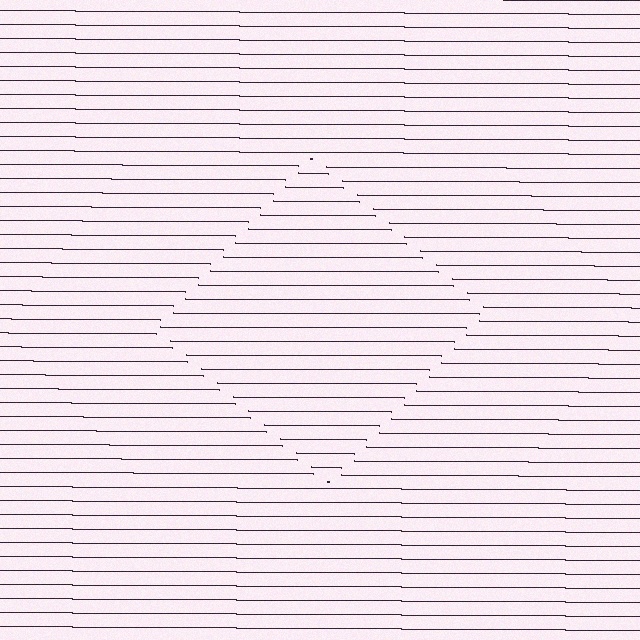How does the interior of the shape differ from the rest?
The interior of the shape contains the same grating, shifted by half a period — the contour is defined by the phase discontinuity where line-ends from the inner and outer gratings abut.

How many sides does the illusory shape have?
4 sides — the line-ends trace a square.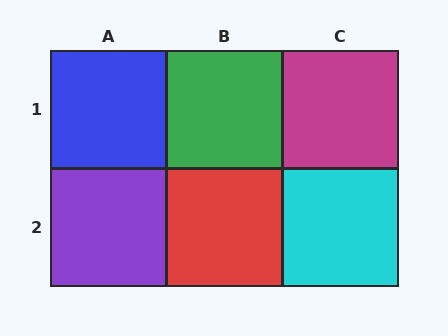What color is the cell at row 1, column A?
Blue.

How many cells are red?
1 cell is red.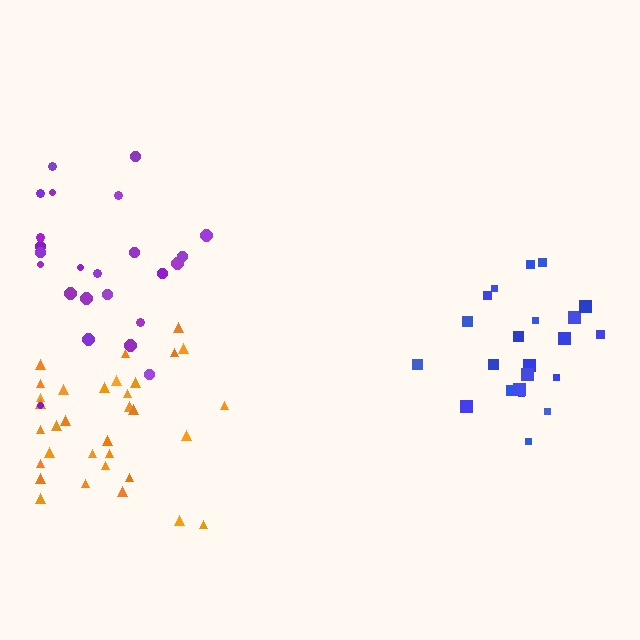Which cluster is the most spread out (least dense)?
Purple.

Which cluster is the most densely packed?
Orange.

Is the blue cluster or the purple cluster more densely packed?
Blue.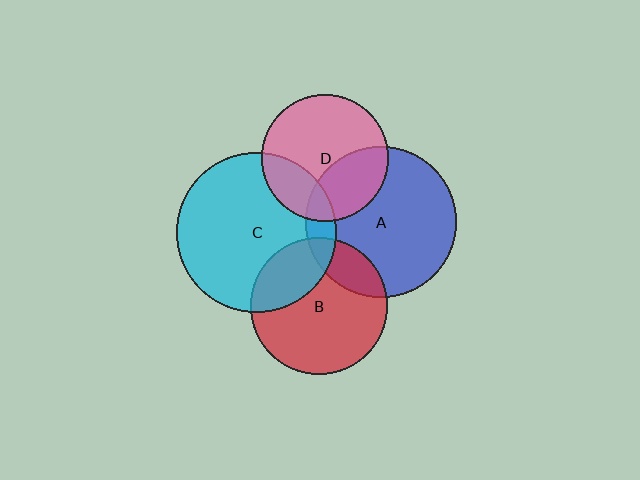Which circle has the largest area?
Circle C (cyan).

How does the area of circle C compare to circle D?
Approximately 1.6 times.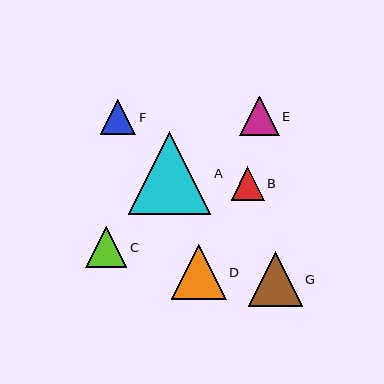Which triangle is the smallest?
Triangle B is the smallest with a size of approximately 33 pixels.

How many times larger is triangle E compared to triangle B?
Triangle E is approximately 1.2 times the size of triangle B.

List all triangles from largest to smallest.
From largest to smallest: A, D, G, C, E, F, B.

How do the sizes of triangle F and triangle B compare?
Triangle F and triangle B are approximately the same size.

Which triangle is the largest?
Triangle A is the largest with a size of approximately 82 pixels.